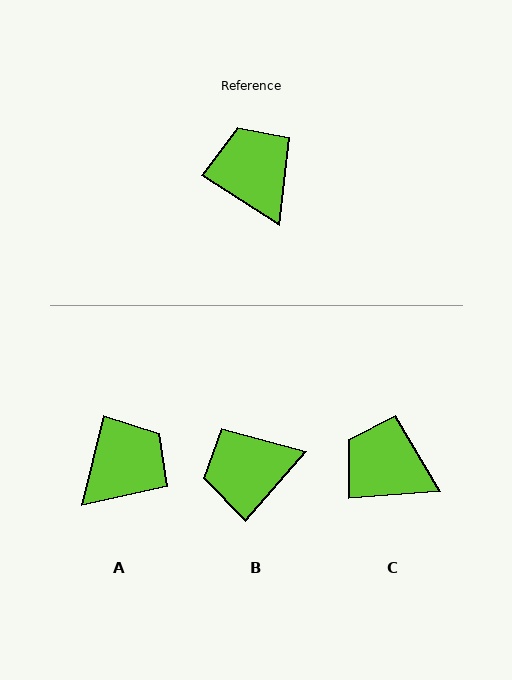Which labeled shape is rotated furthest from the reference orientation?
B, about 81 degrees away.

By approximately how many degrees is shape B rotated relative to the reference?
Approximately 81 degrees counter-clockwise.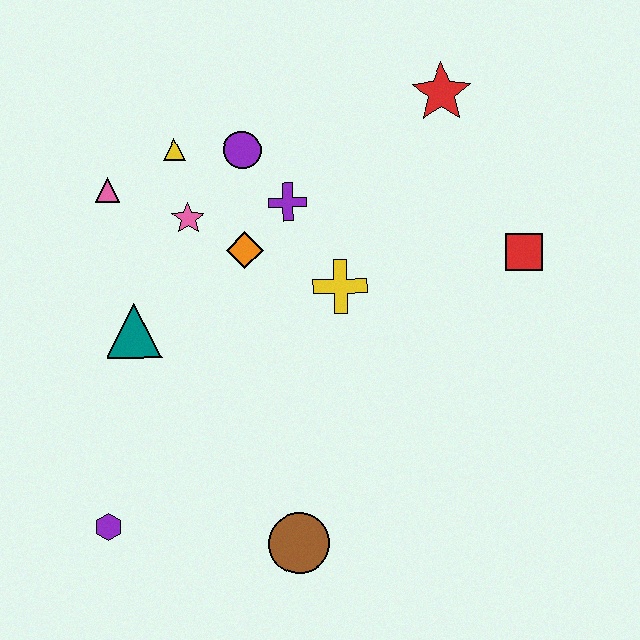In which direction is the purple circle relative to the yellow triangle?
The purple circle is to the right of the yellow triangle.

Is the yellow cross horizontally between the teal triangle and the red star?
Yes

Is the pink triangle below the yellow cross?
No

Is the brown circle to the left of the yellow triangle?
No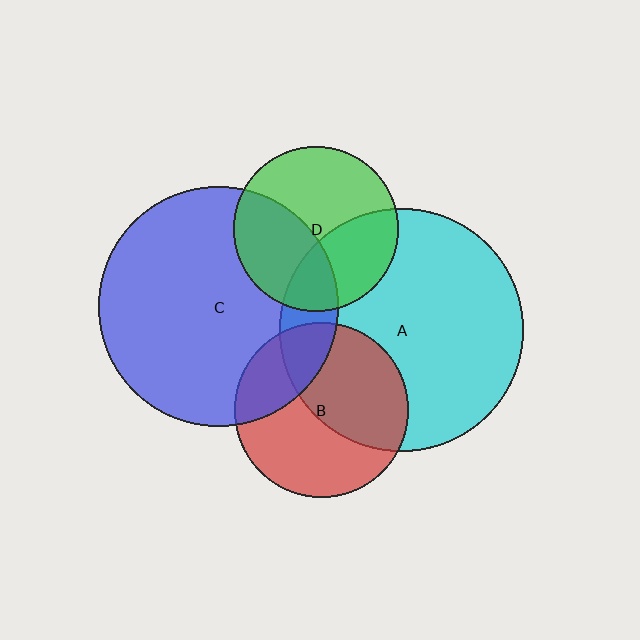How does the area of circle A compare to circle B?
Approximately 2.0 times.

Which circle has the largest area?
Circle A (cyan).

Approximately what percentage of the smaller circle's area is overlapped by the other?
Approximately 15%.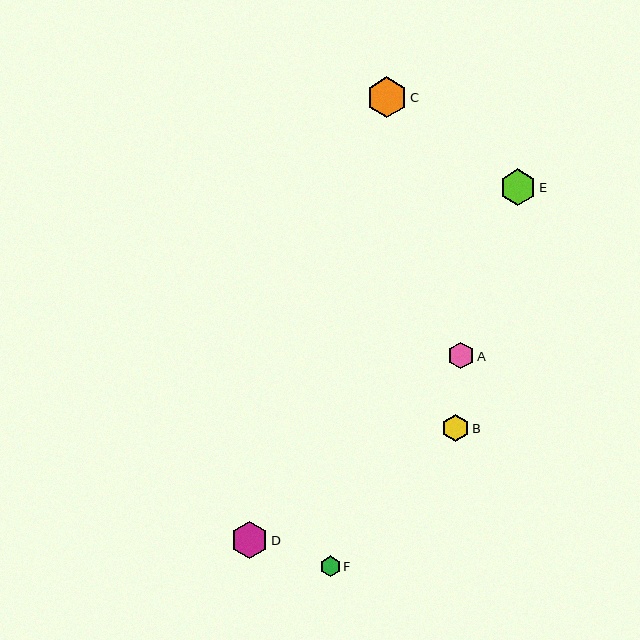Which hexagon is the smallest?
Hexagon F is the smallest with a size of approximately 21 pixels.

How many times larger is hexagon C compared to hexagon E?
Hexagon C is approximately 1.1 times the size of hexagon E.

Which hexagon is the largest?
Hexagon C is the largest with a size of approximately 41 pixels.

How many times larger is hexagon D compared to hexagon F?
Hexagon D is approximately 1.8 times the size of hexagon F.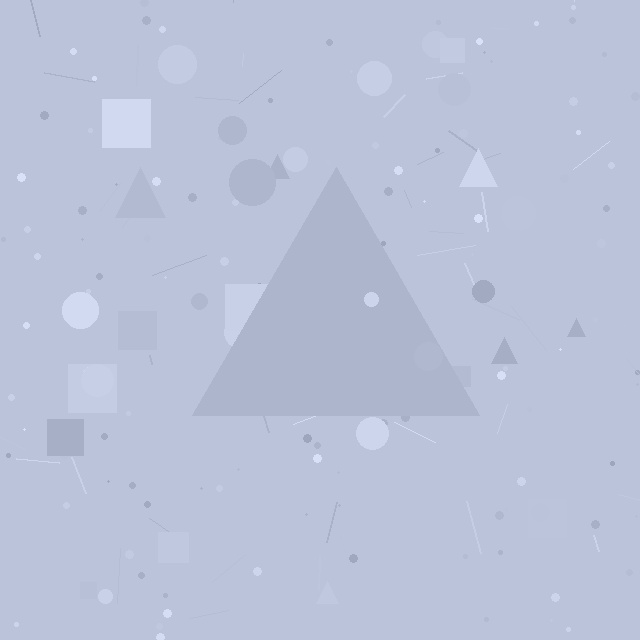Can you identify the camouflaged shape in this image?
The camouflaged shape is a triangle.